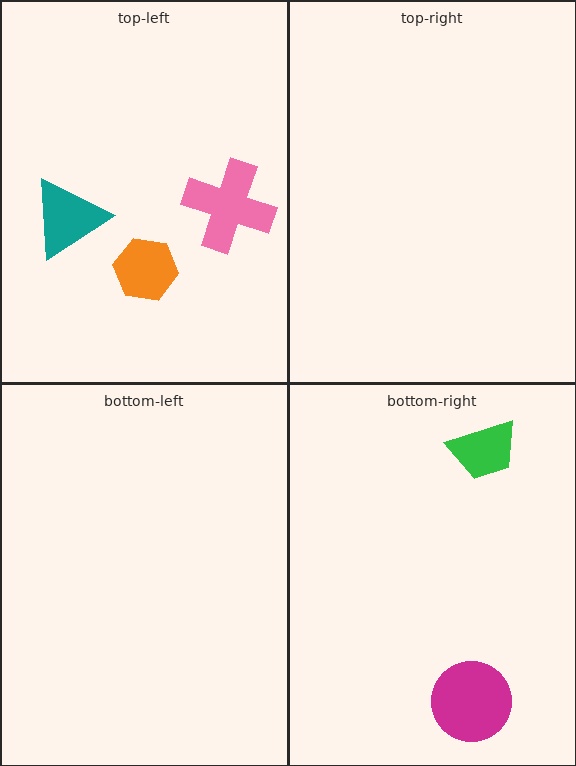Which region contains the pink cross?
The top-left region.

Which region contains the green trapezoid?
The bottom-right region.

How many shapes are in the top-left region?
3.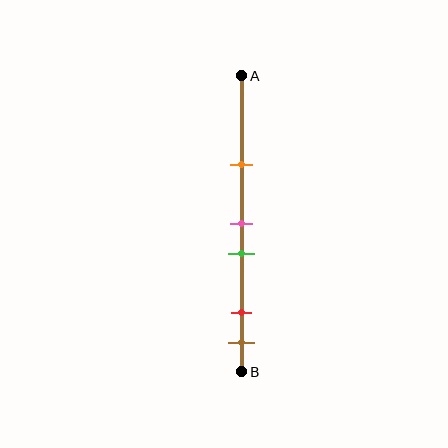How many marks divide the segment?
There are 5 marks dividing the segment.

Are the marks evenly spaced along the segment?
No, the marks are not evenly spaced.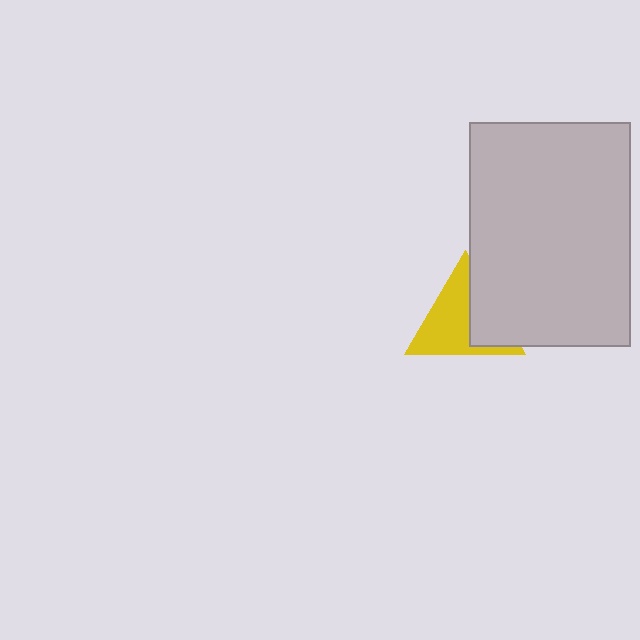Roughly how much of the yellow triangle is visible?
About half of it is visible (roughly 63%).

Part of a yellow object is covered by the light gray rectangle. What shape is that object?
It is a triangle.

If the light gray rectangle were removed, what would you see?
You would see the complete yellow triangle.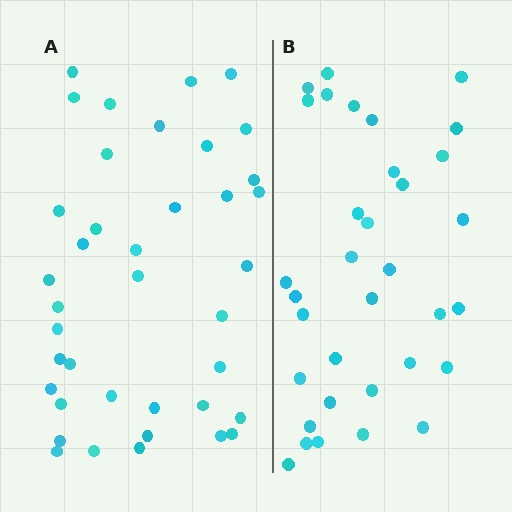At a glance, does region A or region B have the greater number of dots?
Region A (the left region) has more dots.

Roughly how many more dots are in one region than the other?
Region A has about 5 more dots than region B.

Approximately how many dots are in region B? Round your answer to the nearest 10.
About 30 dots. (The exact count is 34, which rounds to 30.)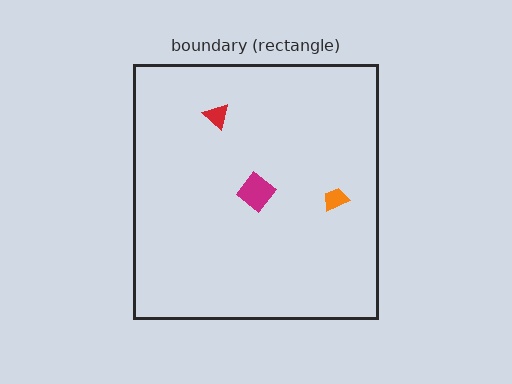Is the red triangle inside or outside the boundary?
Inside.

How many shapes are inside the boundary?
3 inside, 0 outside.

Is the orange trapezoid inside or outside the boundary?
Inside.